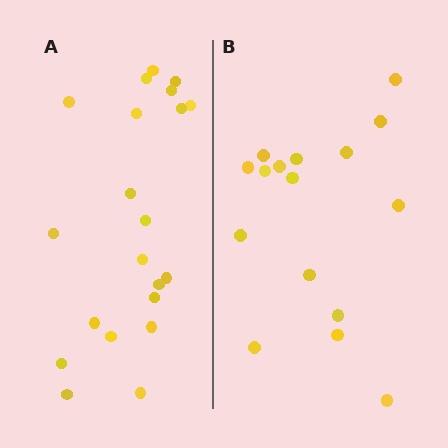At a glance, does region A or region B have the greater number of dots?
Region A (the left region) has more dots.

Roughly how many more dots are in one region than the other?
Region A has about 5 more dots than region B.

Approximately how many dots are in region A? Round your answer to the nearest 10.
About 20 dots. (The exact count is 21, which rounds to 20.)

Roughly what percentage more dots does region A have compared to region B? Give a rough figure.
About 30% more.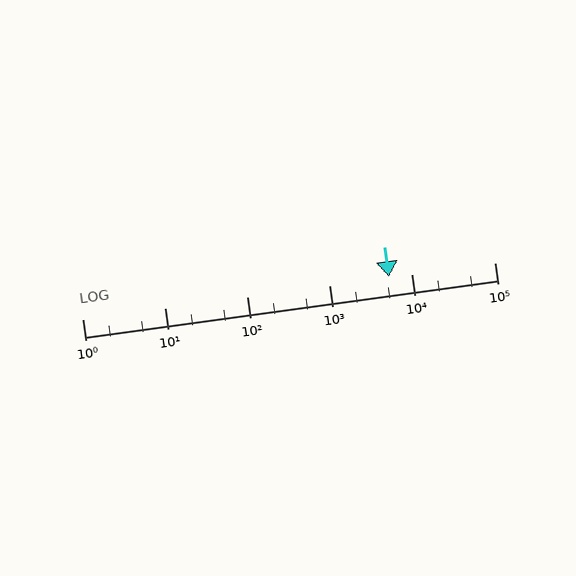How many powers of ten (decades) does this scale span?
The scale spans 5 decades, from 1 to 100000.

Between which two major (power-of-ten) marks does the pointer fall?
The pointer is between 1000 and 10000.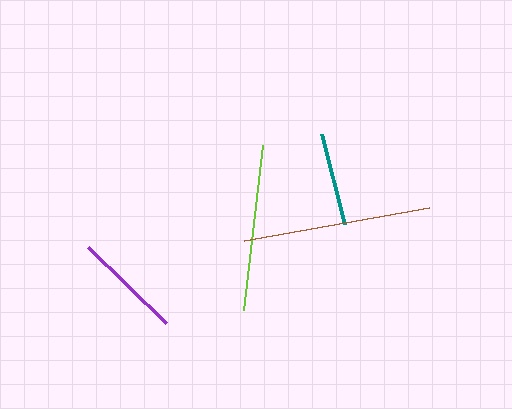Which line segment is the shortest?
The teal line is the shortest at approximately 94 pixels.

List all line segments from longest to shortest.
From longest to shortest: brown, lime, purple, teal.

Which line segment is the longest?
The brown line is the longest at approximately 188 pixels.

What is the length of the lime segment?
The lime segment is approximately 166 pixels long.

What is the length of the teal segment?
The teal segment is approximately 94 pixels long.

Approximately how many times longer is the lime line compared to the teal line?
The lime line is approximately 1.8 times the length of the teal line.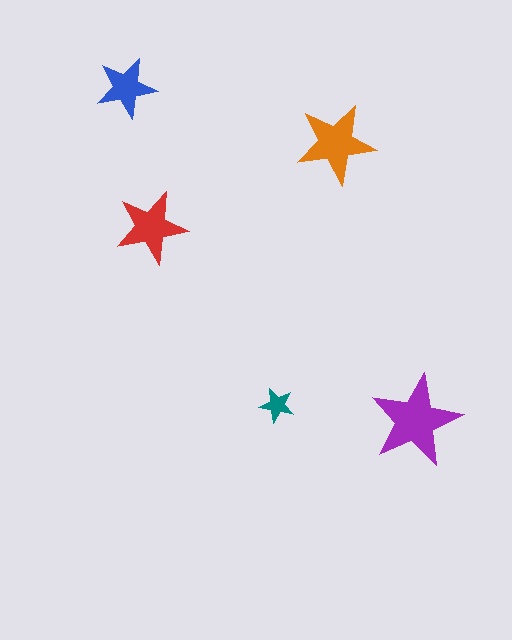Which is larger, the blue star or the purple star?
The purple one.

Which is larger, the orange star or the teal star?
The orange one.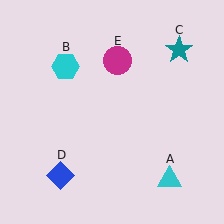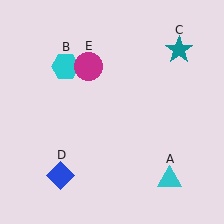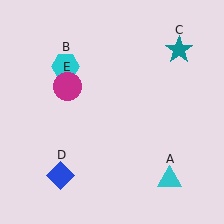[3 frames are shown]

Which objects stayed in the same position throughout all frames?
Cyan triangle (object A) and cyan hexagon (object B) and teal star (object C) and blue diamond (object D) remained stationary.